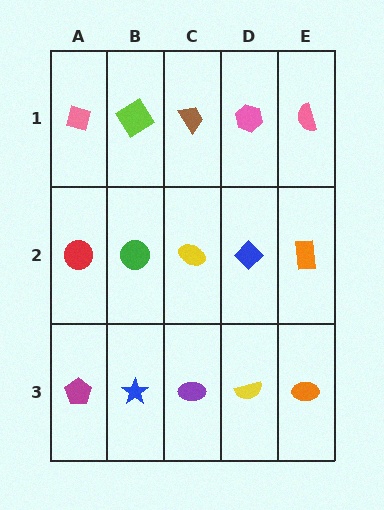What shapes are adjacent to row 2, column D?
A pink hexagon (row 1, column D), a yellow semicircle (row 3, column D), a yellow ellipse (row 2, column C), an orange rectangle (row 2, column E).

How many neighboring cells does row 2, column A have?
3.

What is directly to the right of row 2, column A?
A green circle.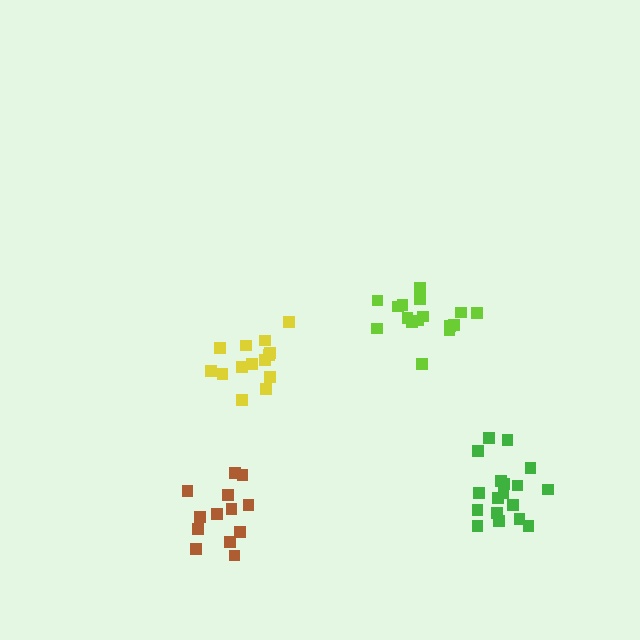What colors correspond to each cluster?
The clusters are colored: yellow, lime, brown, green.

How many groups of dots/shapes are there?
There are 4 groups.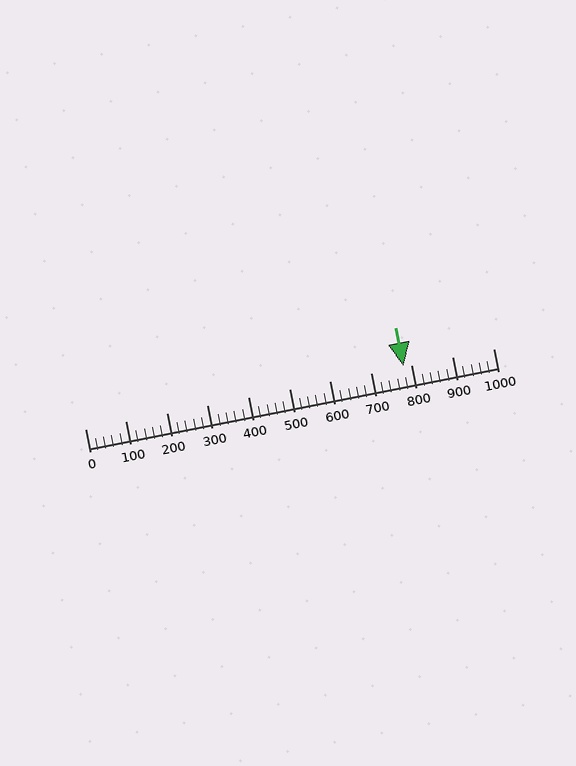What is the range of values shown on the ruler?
The ruler shows values from 0 to 1000.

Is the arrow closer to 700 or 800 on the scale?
The arrow is closer to 800.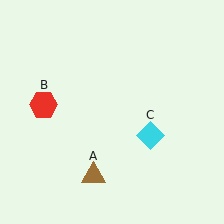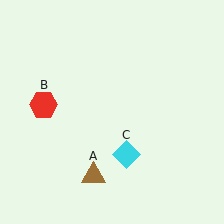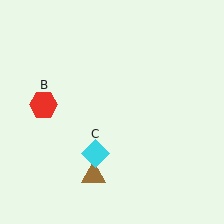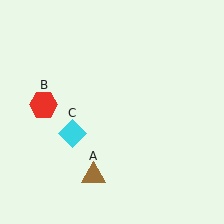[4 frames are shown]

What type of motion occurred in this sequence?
The cyan diamond (object C) rotated clockwise around the center of the scene.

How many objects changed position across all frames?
1 object changed position: cyan diamond (object C).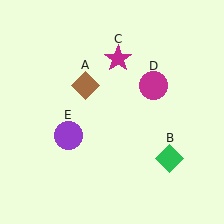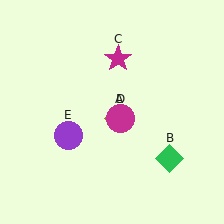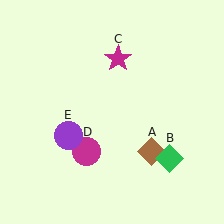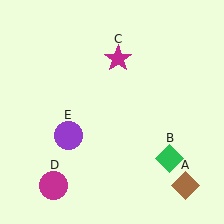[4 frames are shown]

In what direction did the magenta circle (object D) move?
The magenta circle (object D) moved down and to the left.